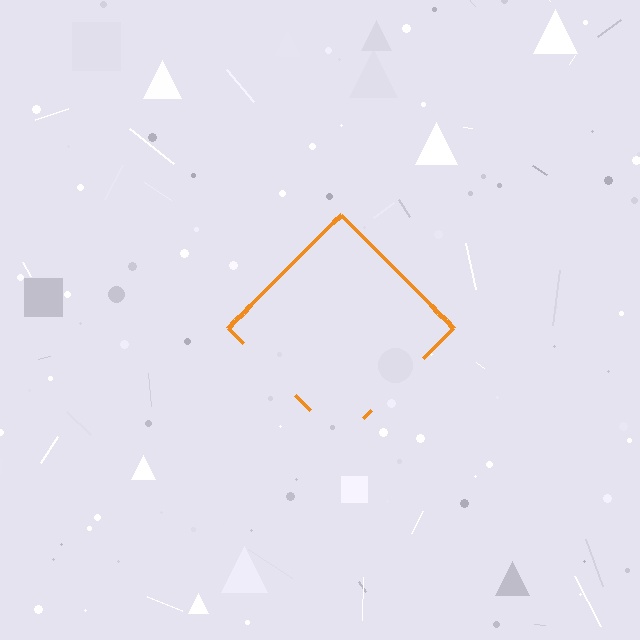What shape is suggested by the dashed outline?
The dashed outline suggests a diamond.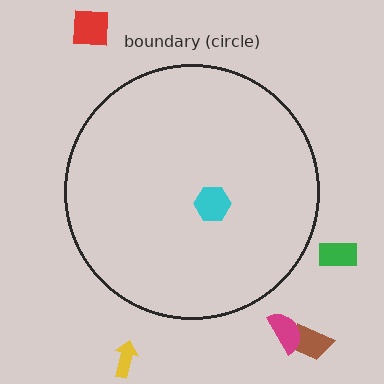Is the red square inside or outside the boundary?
Outside.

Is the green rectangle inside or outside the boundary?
Outside.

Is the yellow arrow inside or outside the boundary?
Outside.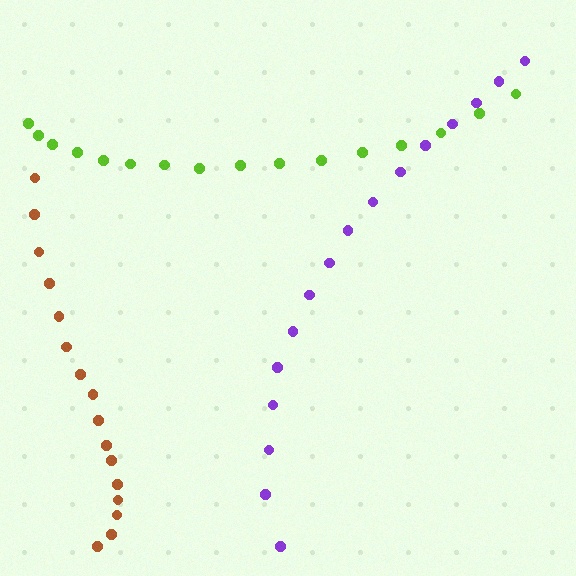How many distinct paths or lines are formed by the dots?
There are 3 distinct paths.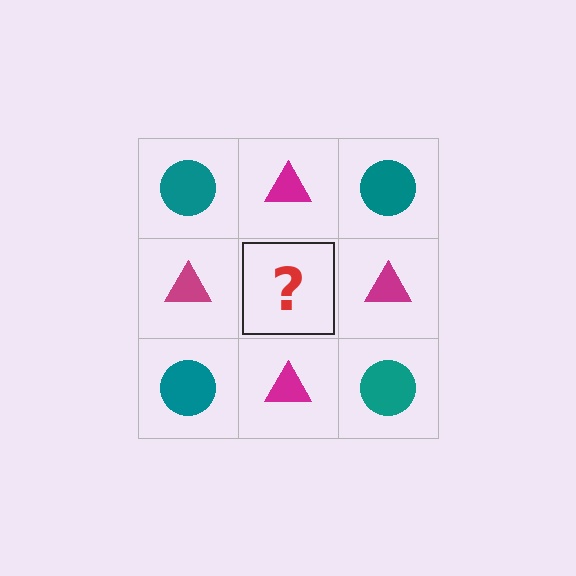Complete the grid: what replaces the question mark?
The question mark should be replaced with a teal circle.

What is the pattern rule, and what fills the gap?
The rule is that it alternates teal circle and magenta triangle in a checkerboard pattern. The gap should be filled with a teal circle.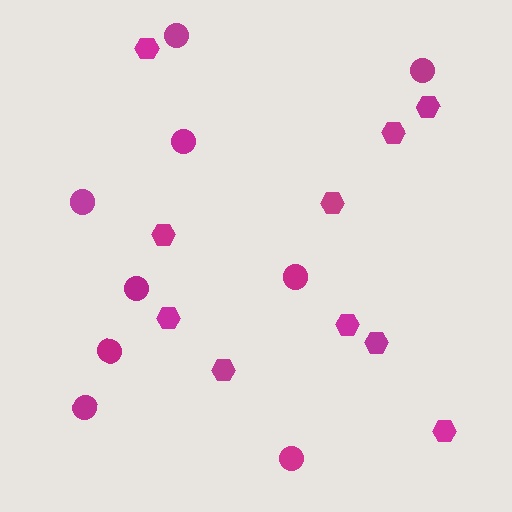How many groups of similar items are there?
There are 2 groups: one group of circles (9) and one group of hexagons (10).